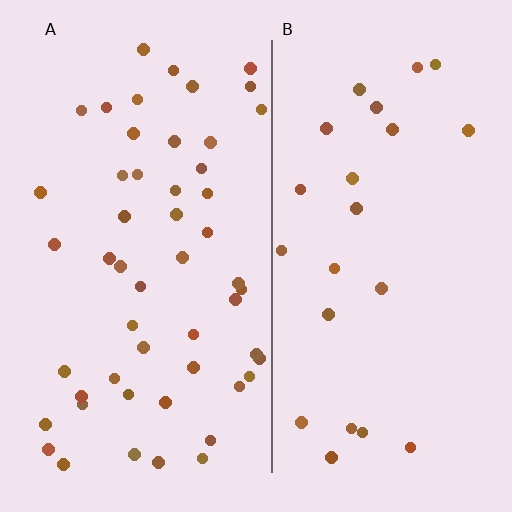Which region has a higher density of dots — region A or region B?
A (the left).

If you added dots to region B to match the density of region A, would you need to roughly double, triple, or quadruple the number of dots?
Approximately double.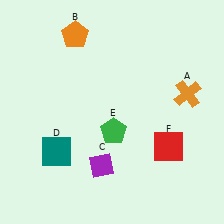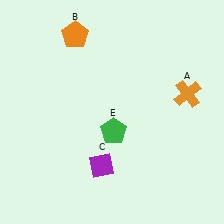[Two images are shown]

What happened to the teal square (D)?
The teal square (D) was removed in Image 2. It was in the bottom-left area of Image 1.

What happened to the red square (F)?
The red square (F) was removed in Image 2. It was in the bottom-right area of Image 1.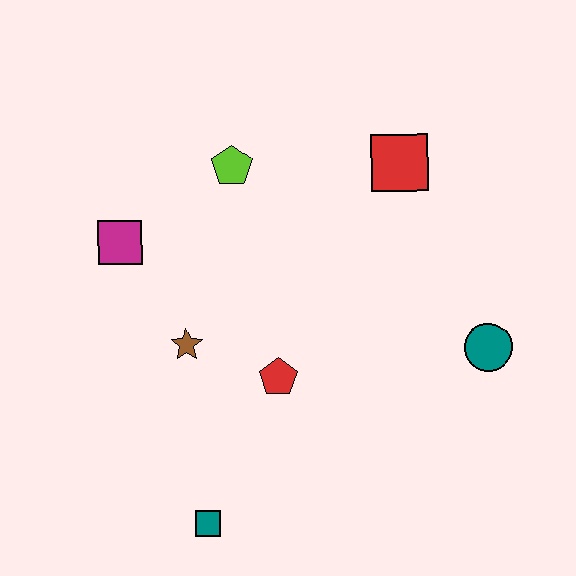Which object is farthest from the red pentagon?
The red square is farthest from the red pentagon.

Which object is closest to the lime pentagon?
The magenta square is closest to the lime pentagon.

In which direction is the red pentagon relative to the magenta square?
The red pentagon is to the right of the magenta square.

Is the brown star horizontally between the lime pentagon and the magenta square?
Yes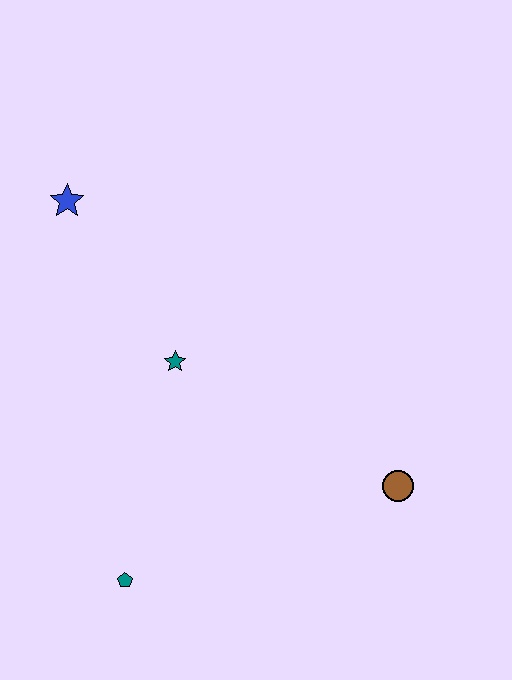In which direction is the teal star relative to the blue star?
The teal star is below the blue star.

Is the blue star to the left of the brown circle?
Yes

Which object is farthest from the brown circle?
The blue star is farthest from the brown circle.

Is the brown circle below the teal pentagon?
No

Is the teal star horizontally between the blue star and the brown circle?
Yes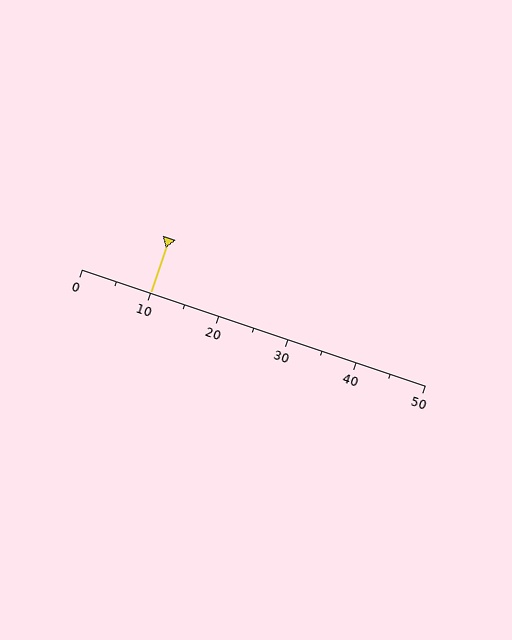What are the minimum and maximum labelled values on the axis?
The axis runs from 0 to 50.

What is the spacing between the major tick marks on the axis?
The major ticks are spaced 10 apart.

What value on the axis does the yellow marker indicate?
The marker indicates approximately 10.